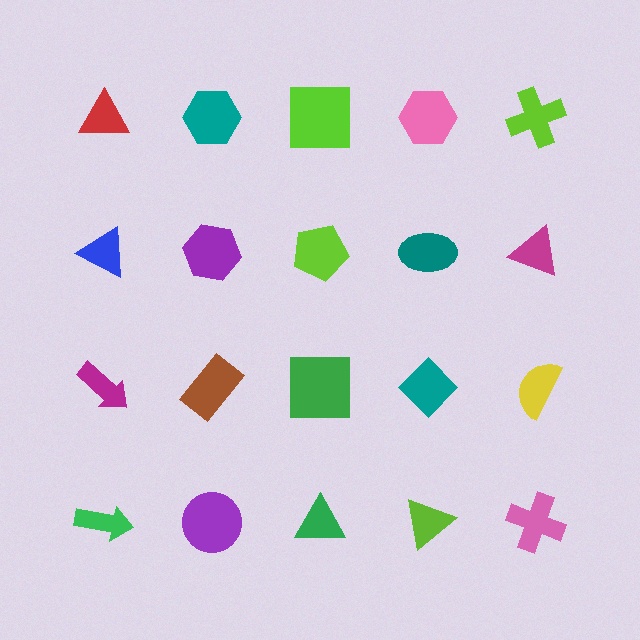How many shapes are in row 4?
5 shapes.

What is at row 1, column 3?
A lime square.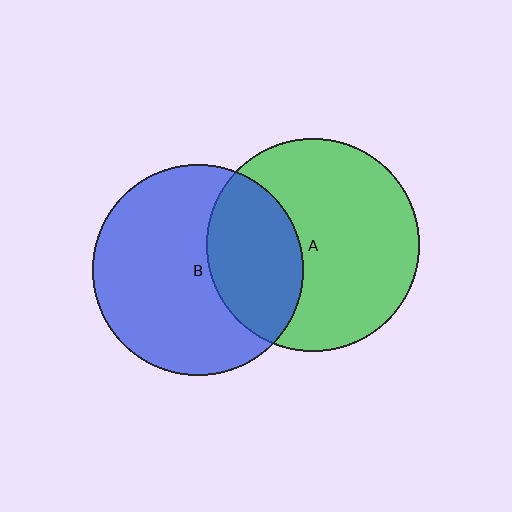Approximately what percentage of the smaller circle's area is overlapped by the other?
Approximately 35%.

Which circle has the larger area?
Circle A (green).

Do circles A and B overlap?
Yes.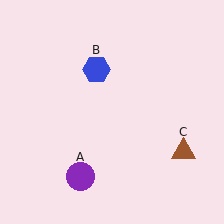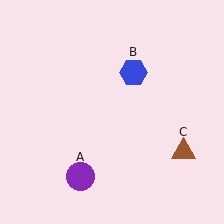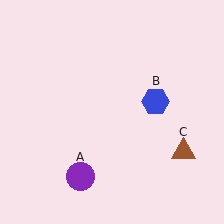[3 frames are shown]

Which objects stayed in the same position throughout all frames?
Purple circle (object A) and brown triangle (object C) remained stationary.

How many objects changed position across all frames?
1 object changed position: blue hexagon (object B).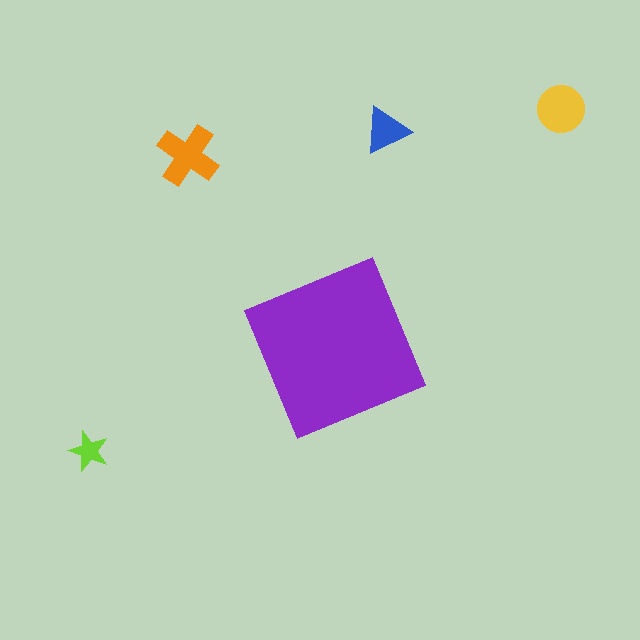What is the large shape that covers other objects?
A purple diamond.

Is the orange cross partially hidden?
No, the orange cross is fully visible.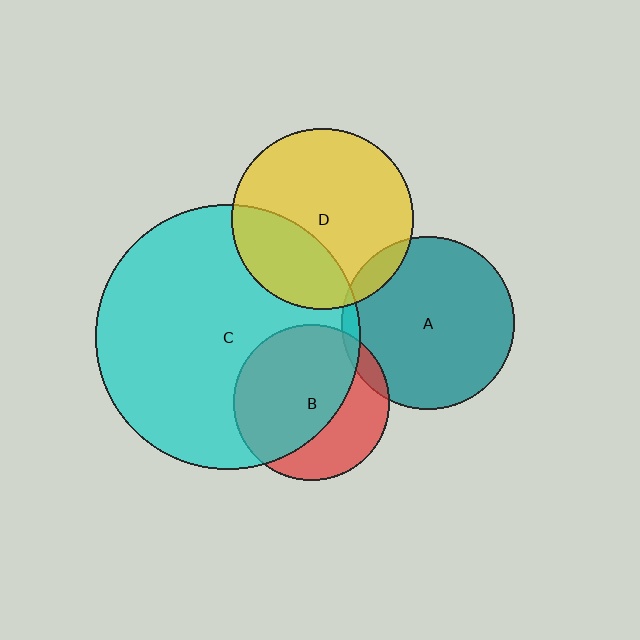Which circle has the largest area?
Circle C (cyan).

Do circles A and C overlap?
Yes.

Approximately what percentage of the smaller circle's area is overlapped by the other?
Approximately 5%.